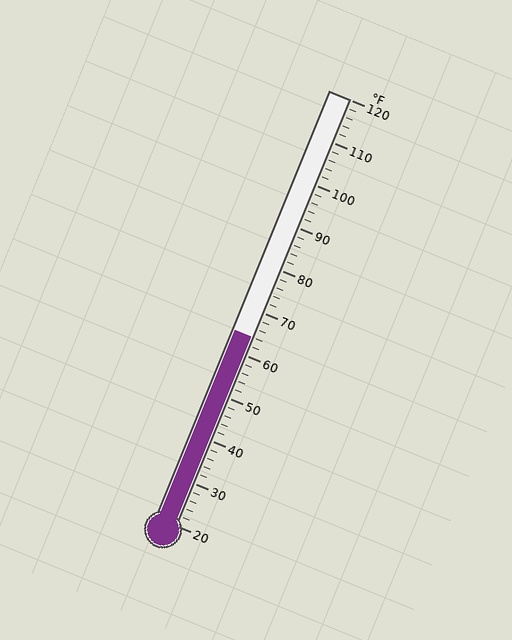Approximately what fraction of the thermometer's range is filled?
The thermometer is filled to approximately 45% of its range.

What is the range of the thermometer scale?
The thermometer scale ranges from 20°F to 120°F.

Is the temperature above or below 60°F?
The temperature is above 60°F.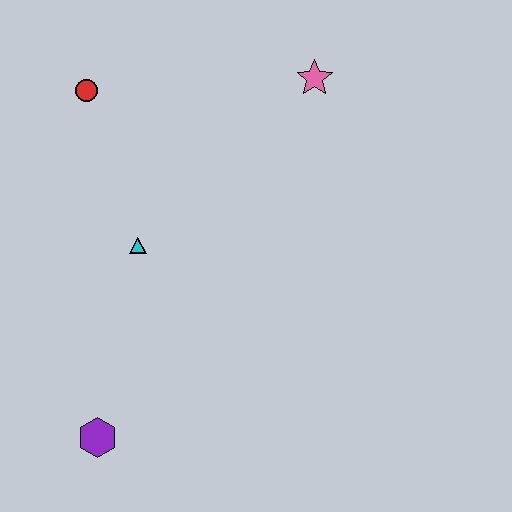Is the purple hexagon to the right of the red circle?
Yes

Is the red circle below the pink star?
Yes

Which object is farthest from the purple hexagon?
The pink star is farthest from the purple hexagon.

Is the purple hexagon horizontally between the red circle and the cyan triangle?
Yes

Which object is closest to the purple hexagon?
The cyan triangle is closest to the purple hexagon.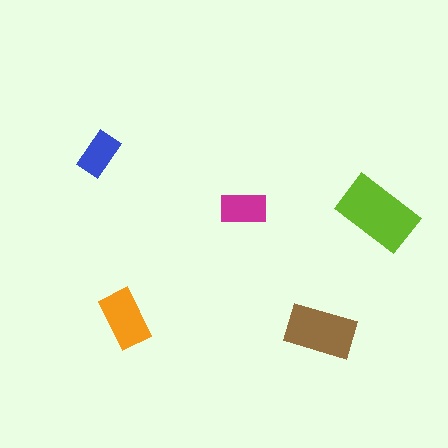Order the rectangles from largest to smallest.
the lime one, the brown one, the orange one, the magenta one, the blue one.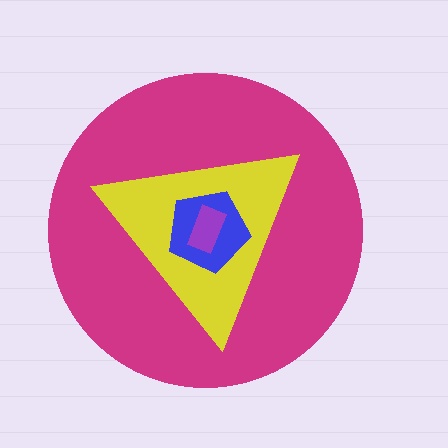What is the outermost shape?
The magenta circle.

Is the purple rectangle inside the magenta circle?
Yes.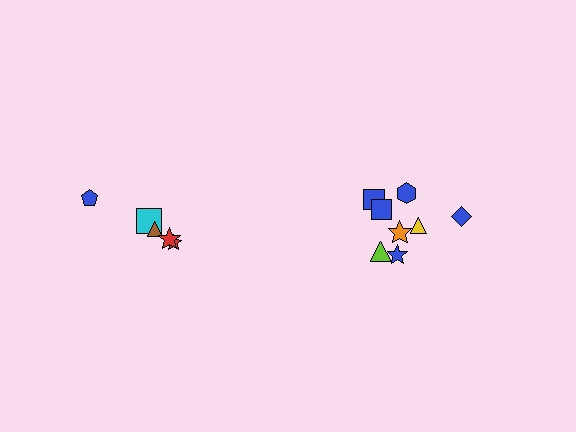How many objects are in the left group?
There are 5 objects.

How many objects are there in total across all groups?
There are 13 objects.